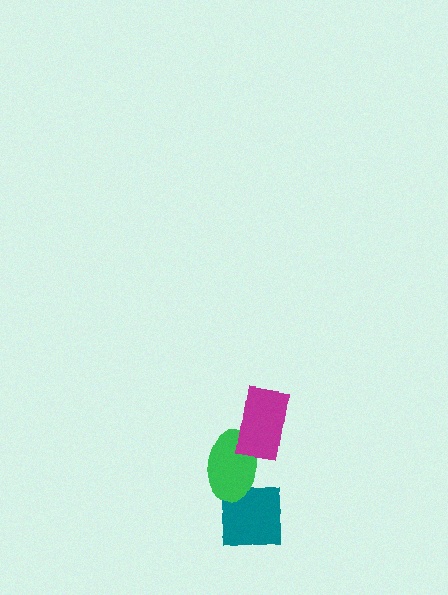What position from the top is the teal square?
The teal square is 3rd from the top.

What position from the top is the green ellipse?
The green ellipse is 2nd from the top.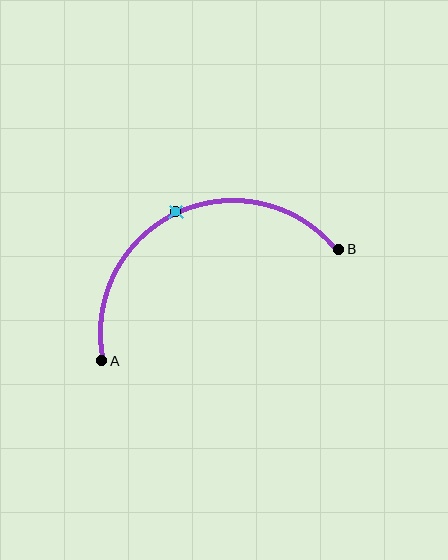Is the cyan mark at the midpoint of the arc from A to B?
Yes. The cyan mark lies on the arc at equal arc-length from both A and B — it is the arc midpoint.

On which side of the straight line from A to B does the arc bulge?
The arc bulges above the straight line connecting A and B.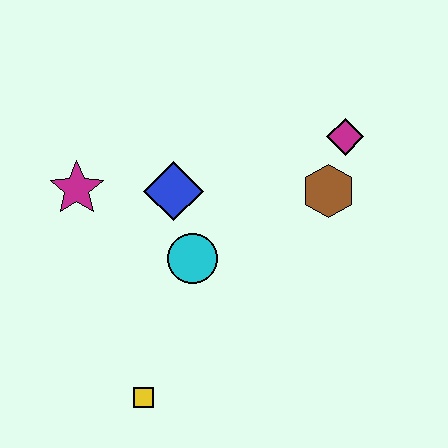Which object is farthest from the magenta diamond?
The yellow square is farthest from the magenta diamond.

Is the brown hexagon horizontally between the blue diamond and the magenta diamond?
Yes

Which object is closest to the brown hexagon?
The magenta diamond is closest to the brown hexagon.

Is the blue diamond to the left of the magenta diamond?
Yes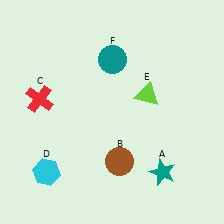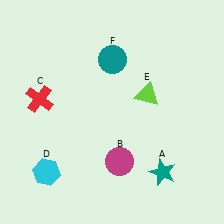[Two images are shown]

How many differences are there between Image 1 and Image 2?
There is 1 difference between the two images.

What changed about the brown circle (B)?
In Image 1, B is brown. In Image 2, it changed to magenta.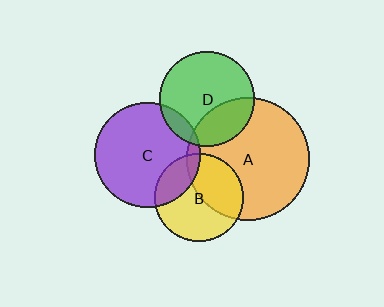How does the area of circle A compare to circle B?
Approximately 1.9 times.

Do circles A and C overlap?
Yes.